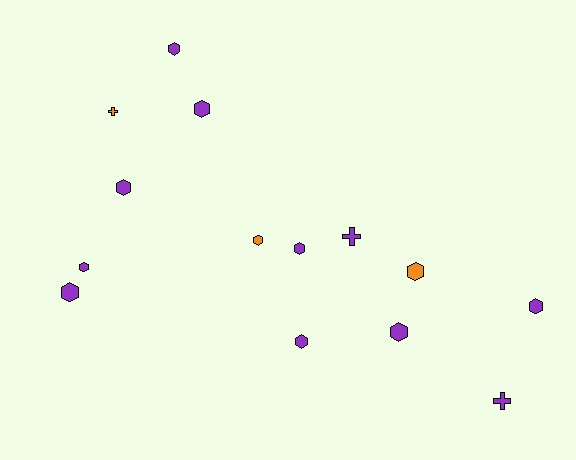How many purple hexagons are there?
There are 9 purple hexagons.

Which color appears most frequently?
Purple, with 11 objects.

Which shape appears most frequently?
Hexagon, with 11 objects.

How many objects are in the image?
There are 14 objects.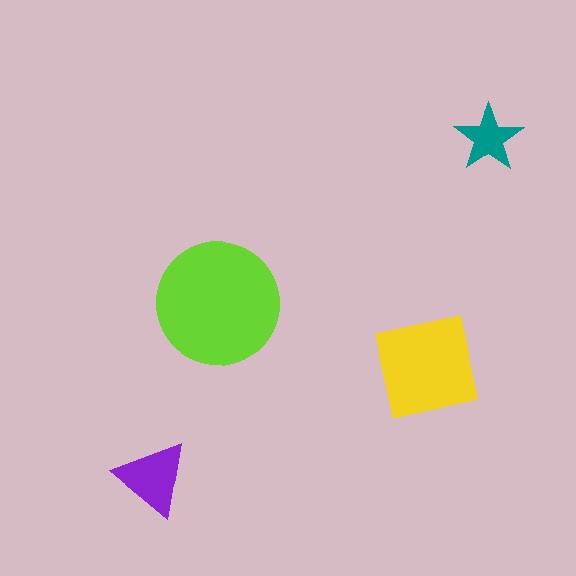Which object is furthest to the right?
The teal star is rightmost.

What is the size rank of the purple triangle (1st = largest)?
3rd.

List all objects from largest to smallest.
The lime circle, the yellow square, the purple triangle, the teal star.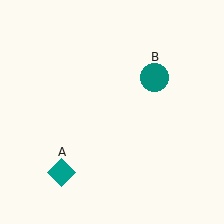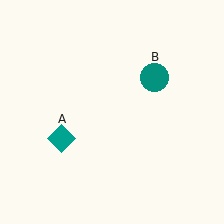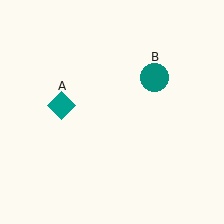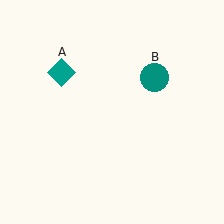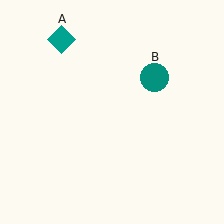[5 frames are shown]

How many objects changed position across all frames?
1 object changed position: teal diamond (object A).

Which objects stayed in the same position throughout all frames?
Teal circle (object B) remained stationary.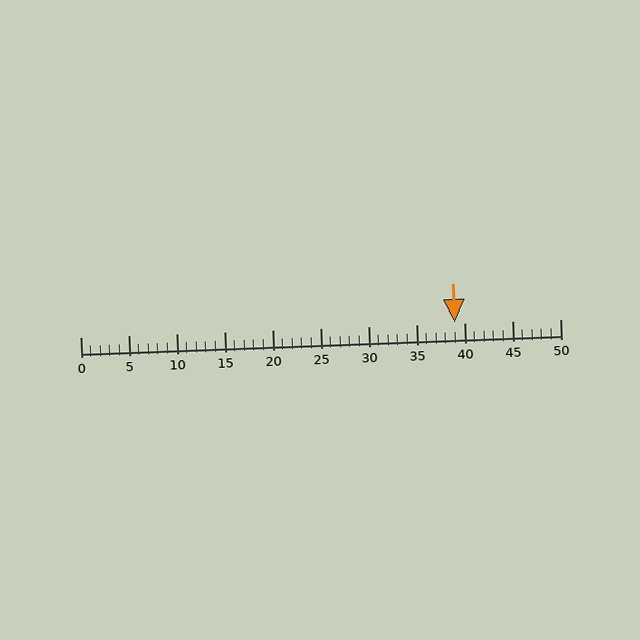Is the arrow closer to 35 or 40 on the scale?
The arrow is closer to 40.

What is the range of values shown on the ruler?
The ruler shows values from 0 to 50.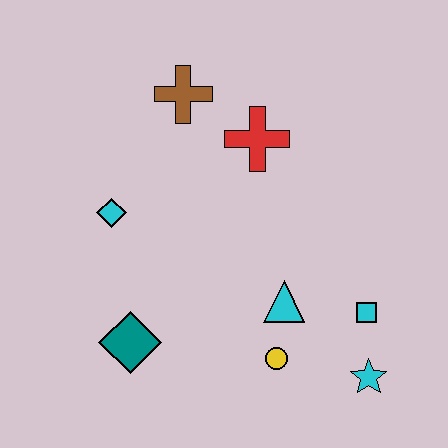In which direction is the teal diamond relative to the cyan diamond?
The teal diamond is below the cyan diamond.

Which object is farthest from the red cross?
The cyan star is farthest from the red cross.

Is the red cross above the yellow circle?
Yes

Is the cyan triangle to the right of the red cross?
Yes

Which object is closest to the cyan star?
The cyan square is closest to the cyan star.